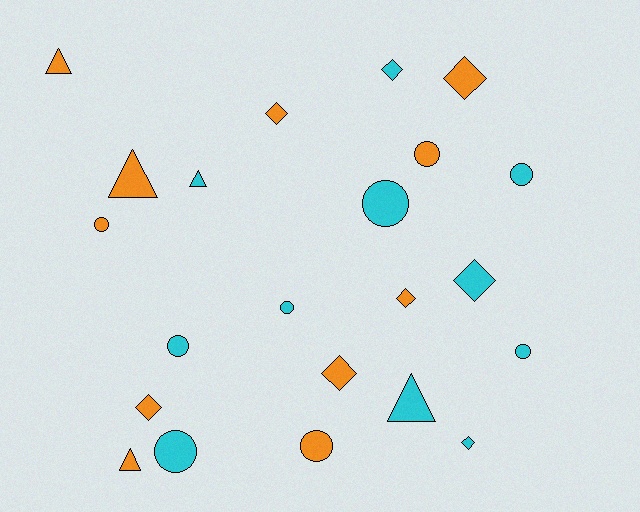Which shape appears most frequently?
Circle, with 9 objects.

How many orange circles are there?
There are 3 orange circles.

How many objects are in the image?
There are 22 objects.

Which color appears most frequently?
Orange, with 11 objects.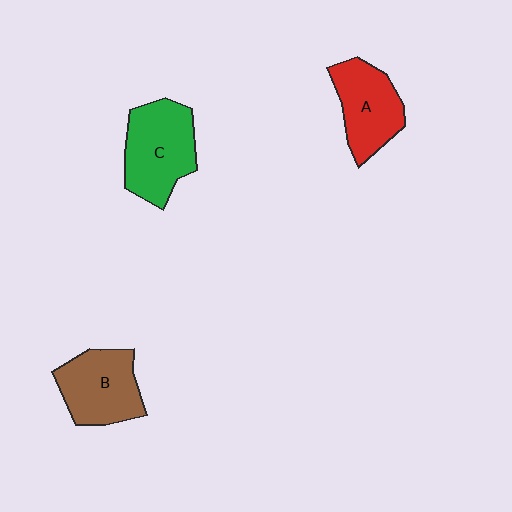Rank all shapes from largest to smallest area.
From largest to smallest: C (green), B (brown), A (red).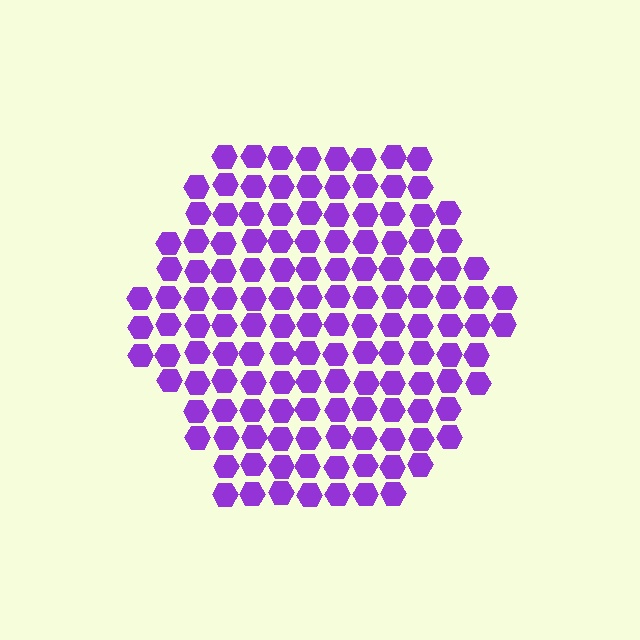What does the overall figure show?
The overall figure shows a hexagon.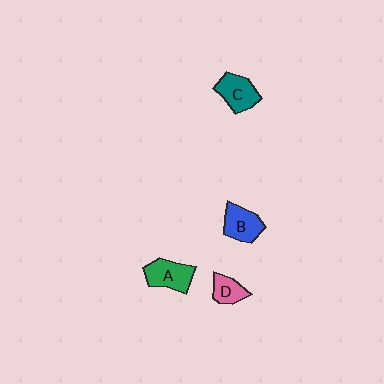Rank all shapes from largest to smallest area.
From largest to smallest: A (green), C (teal), B (blue), D (pink).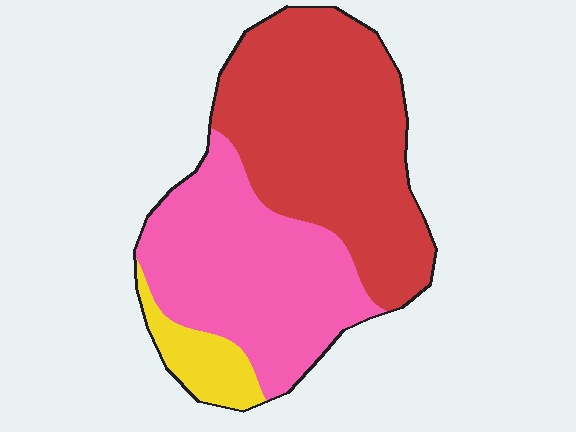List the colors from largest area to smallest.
From largest to smallest: red, pink, yellow.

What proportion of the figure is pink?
Pink takes up about two fifths (2/5) of the figure.